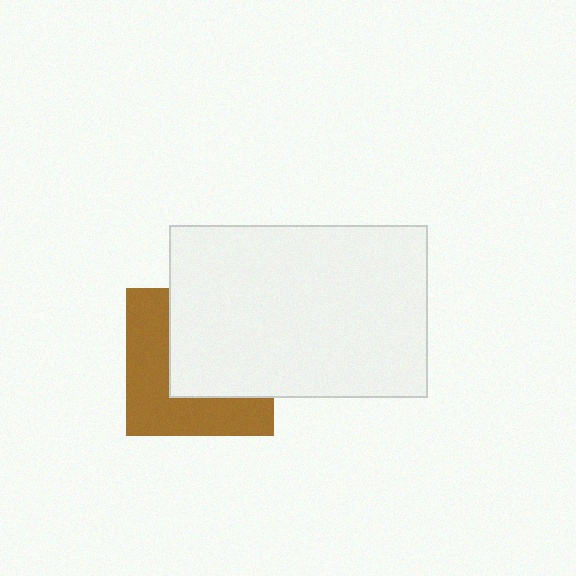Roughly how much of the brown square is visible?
About half of it is visible (roughly 48%).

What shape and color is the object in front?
The object in front is a white rectangle.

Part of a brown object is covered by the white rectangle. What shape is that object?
It is a square.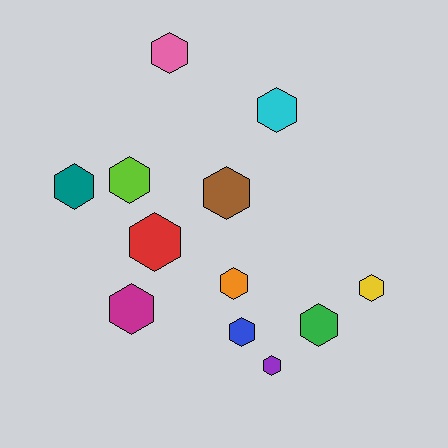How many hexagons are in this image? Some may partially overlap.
There are 12 hexagons.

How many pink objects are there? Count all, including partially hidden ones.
There is 1 pink object.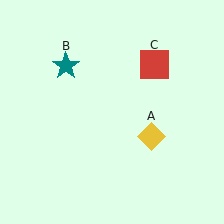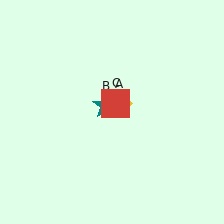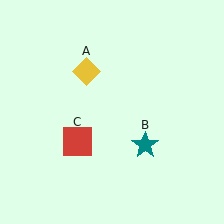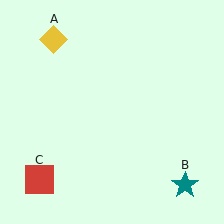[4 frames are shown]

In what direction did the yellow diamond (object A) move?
The yellow diamond (object A) moved up and to the left.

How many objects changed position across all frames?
3 objects changed position: yellow diamond (object A), teal star (object B), red square (object C).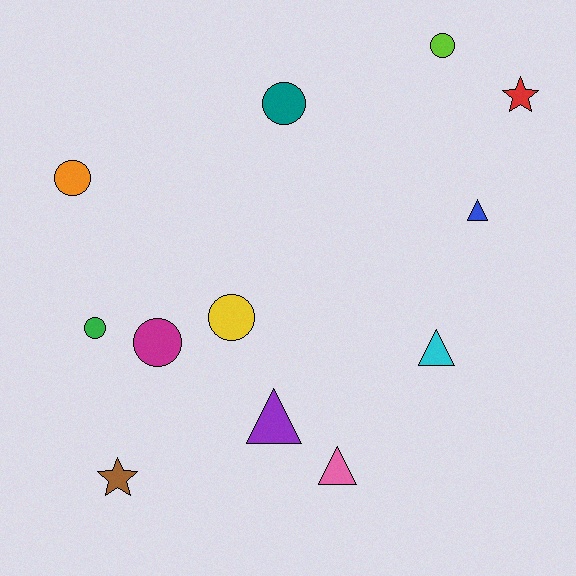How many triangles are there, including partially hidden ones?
There are 4 triangles.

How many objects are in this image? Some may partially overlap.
There are 12 objects.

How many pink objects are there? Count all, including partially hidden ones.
There is 1 pink object.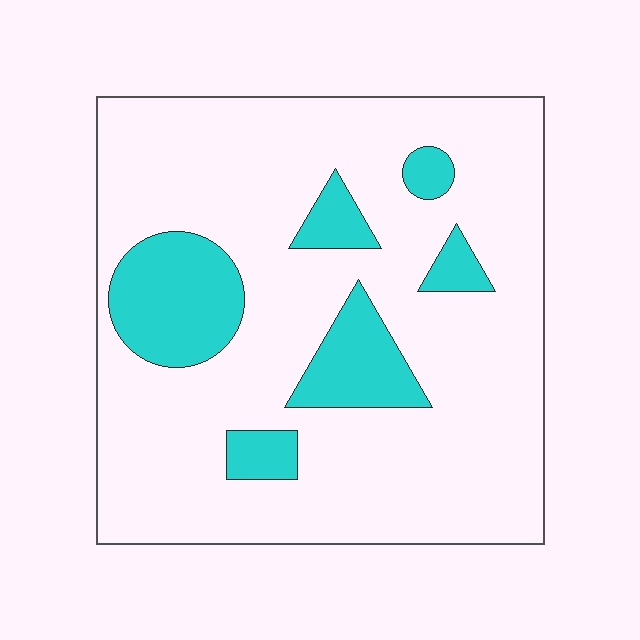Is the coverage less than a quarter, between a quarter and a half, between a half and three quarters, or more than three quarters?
Less than a quarter.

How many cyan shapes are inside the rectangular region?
6.